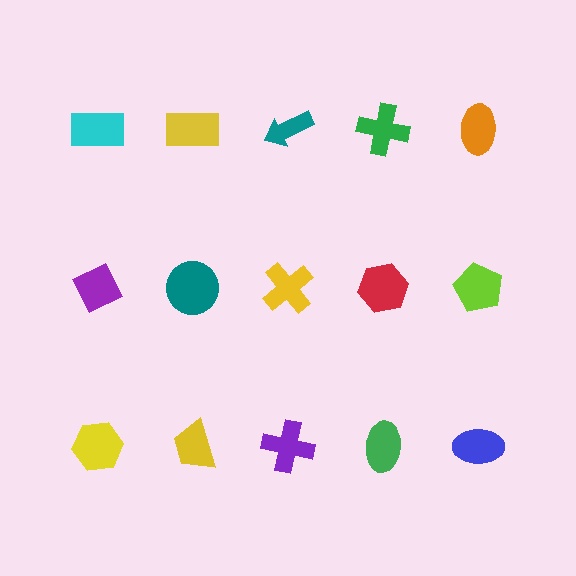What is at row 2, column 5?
A lime pentagon.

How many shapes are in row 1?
5 shapes.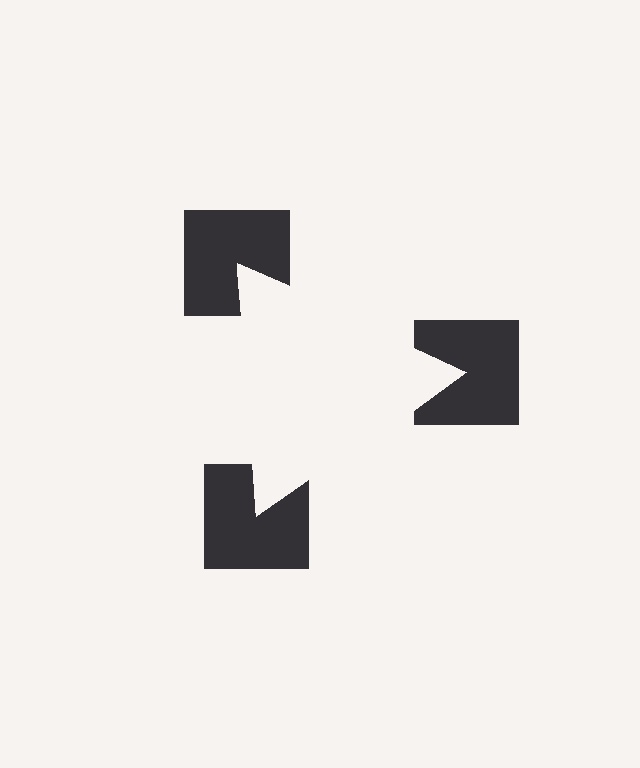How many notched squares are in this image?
There are 3 — one at each vertex of the illusory triangle.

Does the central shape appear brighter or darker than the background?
It typically appears slightly brighter than the background, even though no actual brightness change is drawn.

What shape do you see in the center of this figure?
An illusory triangle — its edges are inferred from the aligned wedge cuts in the notched squares, not physically drawn.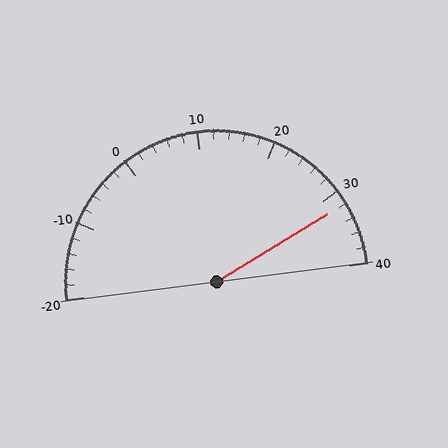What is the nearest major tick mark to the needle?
The nearest major tick mark is 30.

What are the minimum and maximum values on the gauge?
The gauge ranges from -20 to 40.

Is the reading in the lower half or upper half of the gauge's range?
The reading is in the upper half of the range (-20 to 40).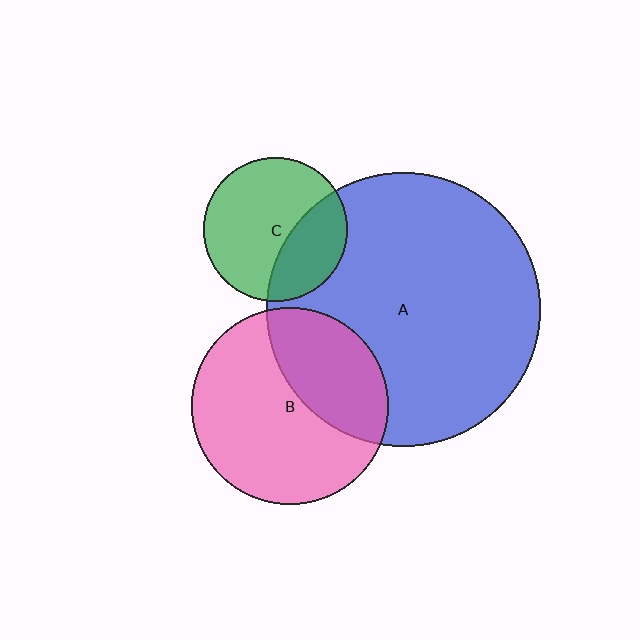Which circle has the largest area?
Circle A (blue).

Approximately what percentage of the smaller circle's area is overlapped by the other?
Approximately 35%.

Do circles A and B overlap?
Yes.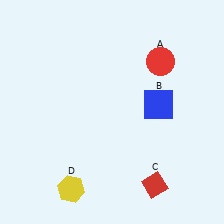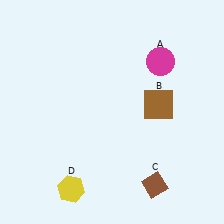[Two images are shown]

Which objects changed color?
A changed from red to magenta. B changed from blue to brown. C changed from red to brown.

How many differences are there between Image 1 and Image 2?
There are 3 differences between the two images.